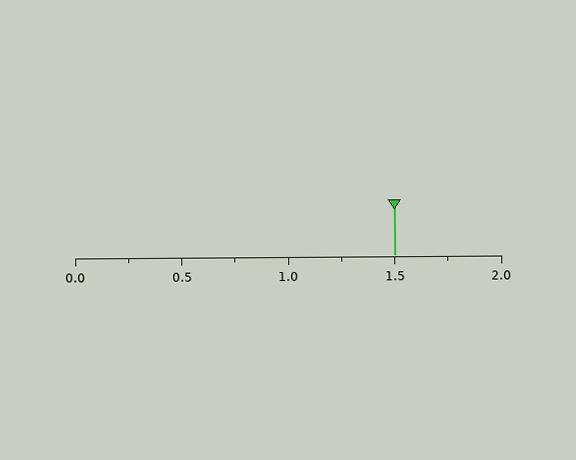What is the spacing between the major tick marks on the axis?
The major ticks are spaced 0.5 apart.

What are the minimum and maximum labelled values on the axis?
The axis runs from 0.0 to 2.0.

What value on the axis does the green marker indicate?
The marker indicates approximately 1.5.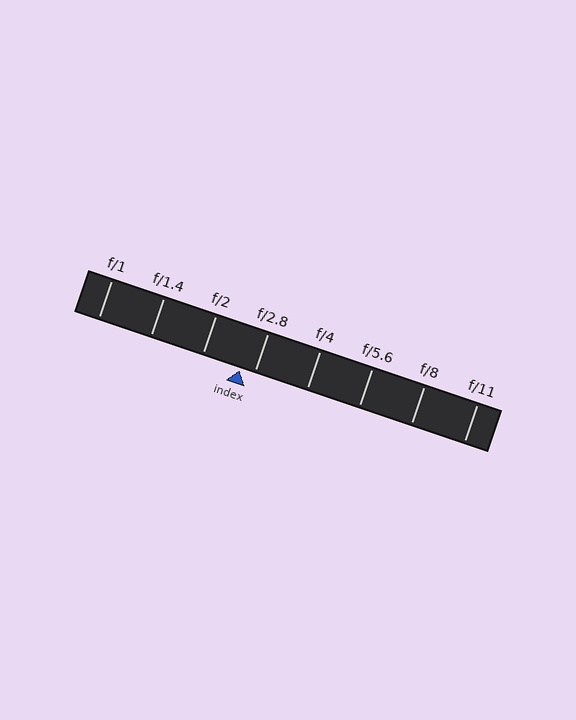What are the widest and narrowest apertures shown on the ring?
The widest aperture shown is f/1 and the narrowest is f/11.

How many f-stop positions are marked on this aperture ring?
There are 8 f-stop positions marked.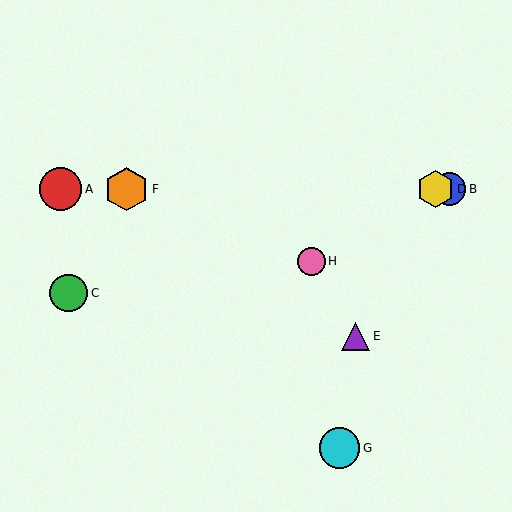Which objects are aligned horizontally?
Objects A, B, D, F are aligned horizontally.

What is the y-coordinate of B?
Object B is at y≈189.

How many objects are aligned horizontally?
4 objects (A, B, D, F) are aligned horizontally.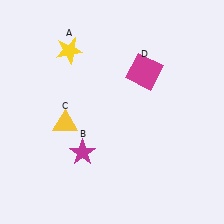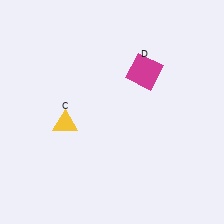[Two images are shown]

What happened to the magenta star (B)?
The magenta star (B) was removed in Image 2. It was in the bottom-left area of Image 1.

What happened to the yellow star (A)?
The yellow star (A) was removed in Image 2. It was in the top-left area of Image 1.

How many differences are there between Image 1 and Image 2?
There are 2 differences between the two images.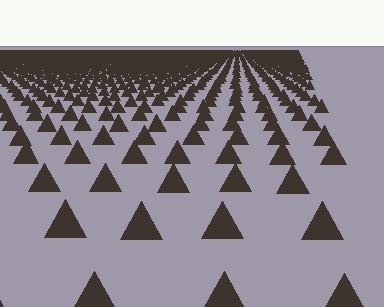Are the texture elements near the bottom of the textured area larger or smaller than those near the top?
Larger. Near the bottom, elements are closer to the viewer and appear at a bigger on-screen size.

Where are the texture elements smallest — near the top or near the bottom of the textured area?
Near the top.